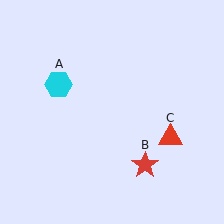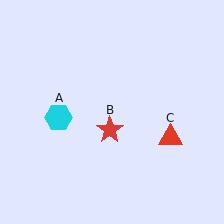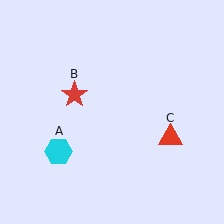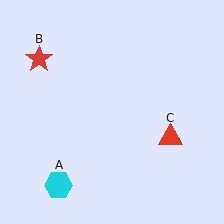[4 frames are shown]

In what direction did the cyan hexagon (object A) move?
The cyan hexagon (object A) moved down.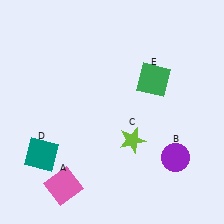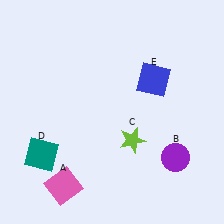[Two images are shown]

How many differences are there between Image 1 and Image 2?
There is 1 difference between the two images.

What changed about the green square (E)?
In Image 1, E is green. In Image 2, it changed to blue.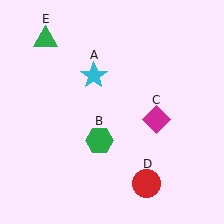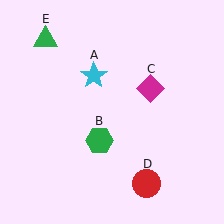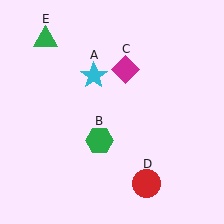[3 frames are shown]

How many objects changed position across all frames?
1 object changed position: magenta diamond (object C).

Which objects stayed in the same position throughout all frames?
Cyan star (object A) and green hexagon (object B) and red circle (object D) and green triangle (object E) remained stationary.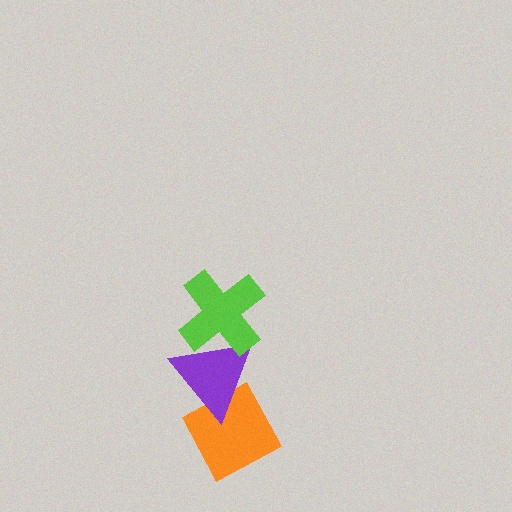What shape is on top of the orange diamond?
The purple triangle is on top of the orange diamond.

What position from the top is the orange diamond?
The orange diamond is 3rd from the top.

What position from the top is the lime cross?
The lime cross is 1st from the top.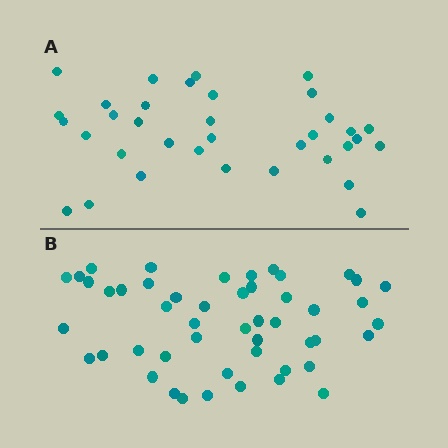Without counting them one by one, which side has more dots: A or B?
Region B (the bottom region) has more dots.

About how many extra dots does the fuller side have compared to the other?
Region B has approximately 15 more dots than region A.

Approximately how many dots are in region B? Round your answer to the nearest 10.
About 50 dots. (The exact count is 49, which rounds to 50.)